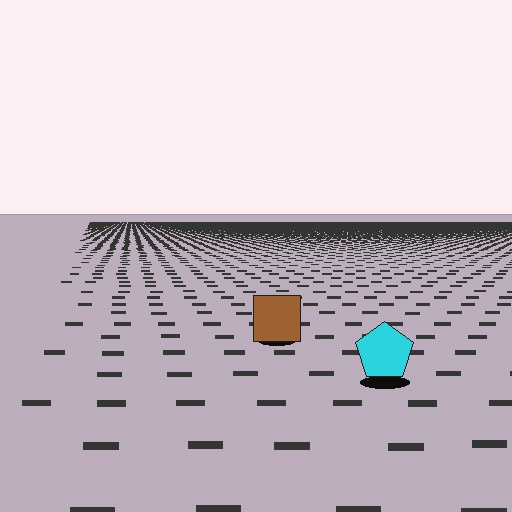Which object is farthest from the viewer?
The brown square is farthest from the viewer. It appears smaller and the ground texture around it is denser.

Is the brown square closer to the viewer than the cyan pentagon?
No. The cyan pentagon is closer — you can tell from the texture gradient: the ground texture is coarser near it.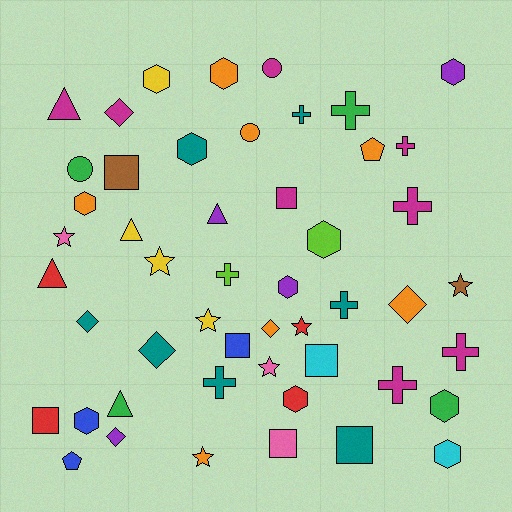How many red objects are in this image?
There are 4 red objects.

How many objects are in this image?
There are 50 objects.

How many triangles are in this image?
There are 5 triangles.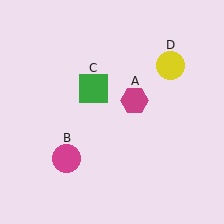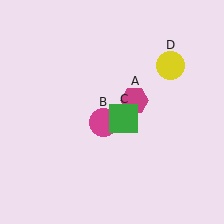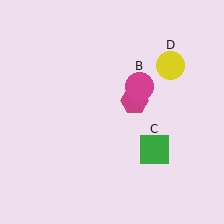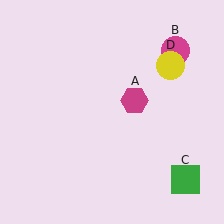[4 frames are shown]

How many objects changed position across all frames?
2 objects changed position: magenta circle (object B), green square (object C).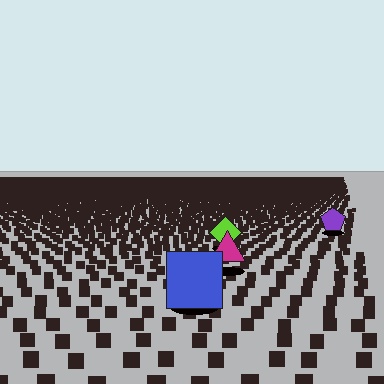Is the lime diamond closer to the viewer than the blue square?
No. The blue square is closer — you can tell from the texture gradient: the ground texture is coarser near it.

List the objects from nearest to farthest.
From nearest to farthest: the blue square, the magenta triangle, the lime diamond, the purple pentagon.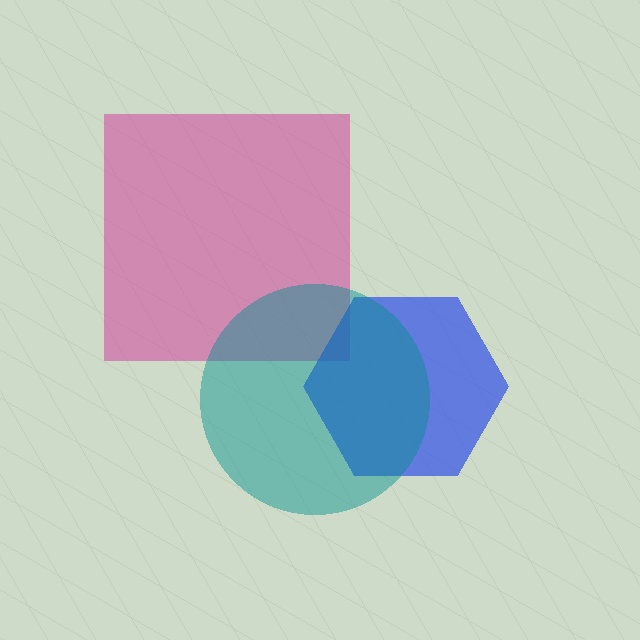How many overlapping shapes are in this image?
There are 3 overlapping shapes in the image.